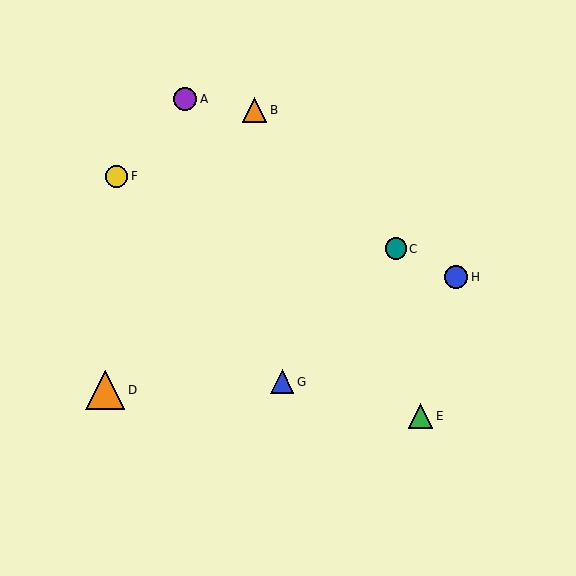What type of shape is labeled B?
Shape B is an orange triangle.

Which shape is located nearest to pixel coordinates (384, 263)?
The teal circle (labeled C) at (396, 249) is nearest to that location.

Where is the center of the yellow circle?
The center of the yellow circle is at (117, 176).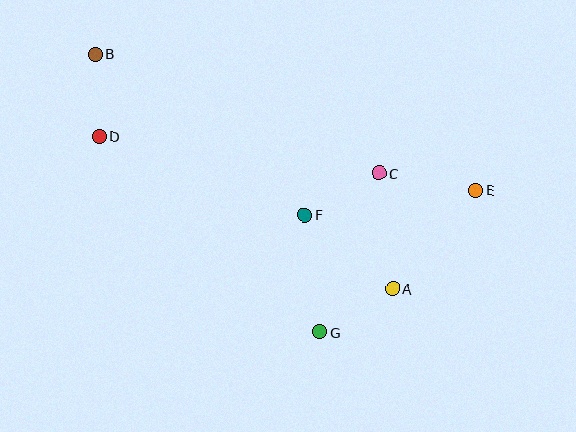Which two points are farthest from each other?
Points B and E are farthest from each other.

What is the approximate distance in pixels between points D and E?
The distance between D and E is approximately 381 pixels.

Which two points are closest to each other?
Points B and D are closest to each other.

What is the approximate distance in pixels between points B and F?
The distance between B and F is approximately 264 pixels.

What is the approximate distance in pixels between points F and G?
The distance between F and G is approximately 118 pixels.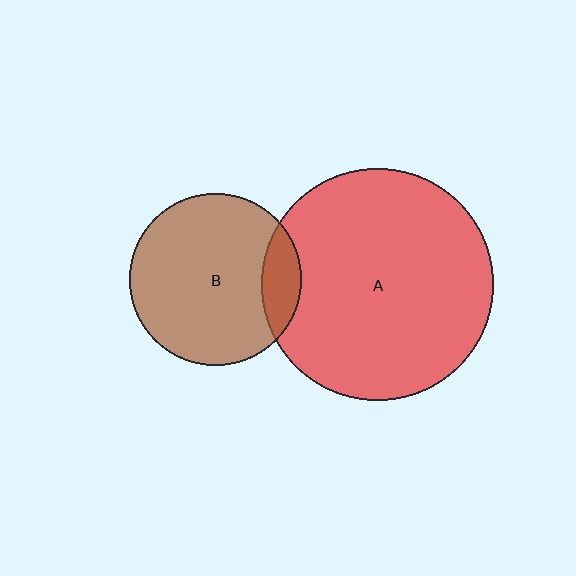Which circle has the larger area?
Circle A (red).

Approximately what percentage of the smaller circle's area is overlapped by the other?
Approximately 15%.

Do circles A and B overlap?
Yes.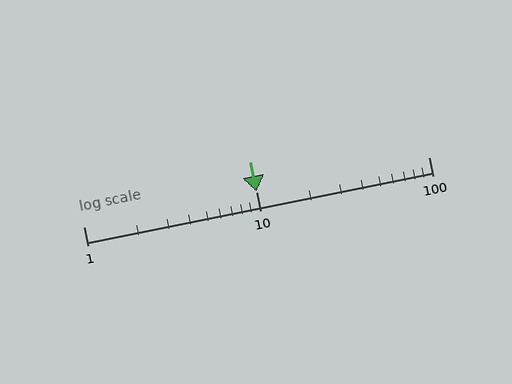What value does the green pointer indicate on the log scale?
The pointer indicates approximately 10.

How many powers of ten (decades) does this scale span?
The scale spans 2 decades, from 1 to 100.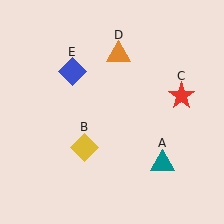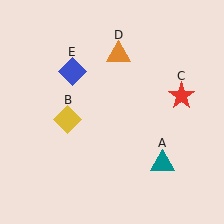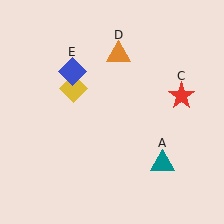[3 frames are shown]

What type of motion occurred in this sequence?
The yellow diamond (object B) rotated clockwise around the center of the scene.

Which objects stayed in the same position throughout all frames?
Teal triangle (object A) and red star (object C) and orange triangle (object D) and blue diamond (object E) remained stationary.